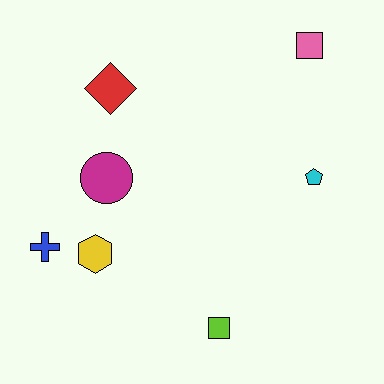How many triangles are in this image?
There are no triangles.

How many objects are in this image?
There are 7 objects.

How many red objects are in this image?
There is 1 red object.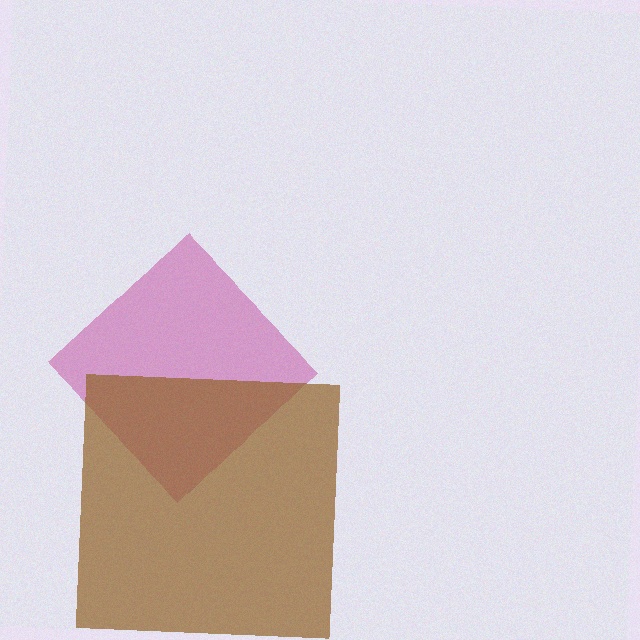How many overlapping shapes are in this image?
There are 2 overlapping shapes in the image.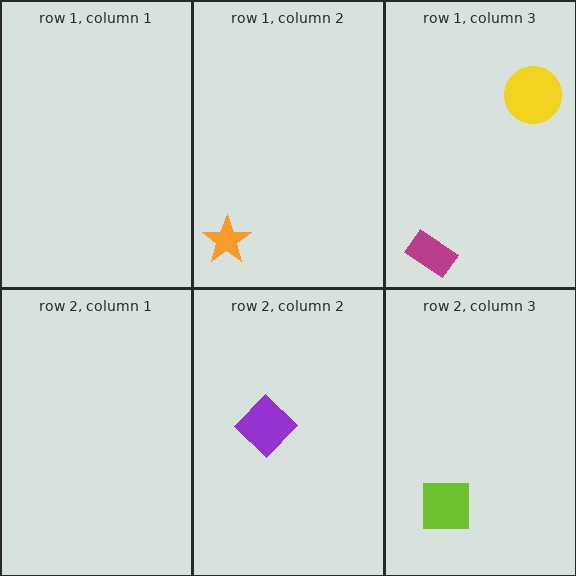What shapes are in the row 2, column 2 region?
The purple diamond.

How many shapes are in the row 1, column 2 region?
1.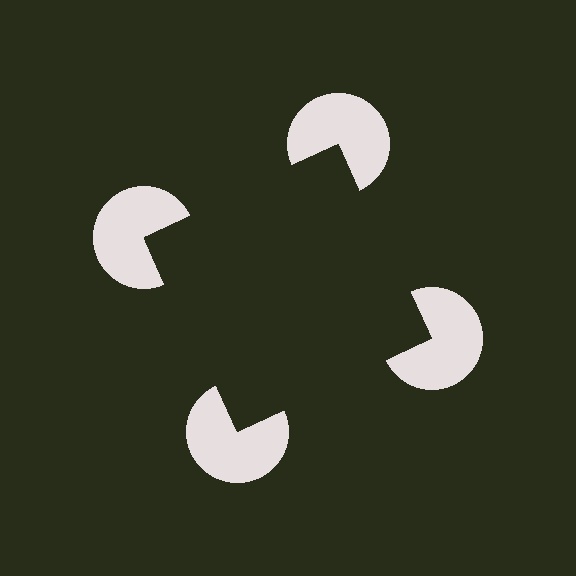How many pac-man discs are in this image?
There are 4 — one at each vertex of the illusory square.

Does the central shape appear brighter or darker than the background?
It typically appears slightly darker than the background, even though no actual brightness change is drawn.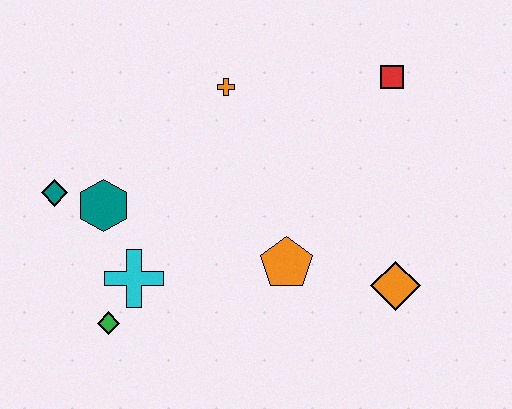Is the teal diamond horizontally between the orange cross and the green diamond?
No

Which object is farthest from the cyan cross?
The red square is farthest from the cyan cross.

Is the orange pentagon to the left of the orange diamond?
Yes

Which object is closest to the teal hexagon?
The teal diamond is closest to the teal hexagon.